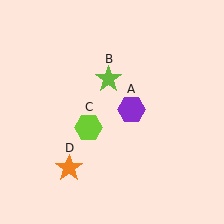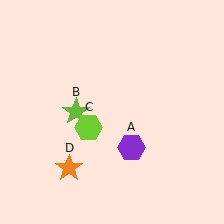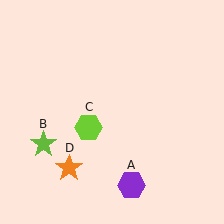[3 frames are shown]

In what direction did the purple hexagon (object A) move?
The purple hexagon (object A) moved down.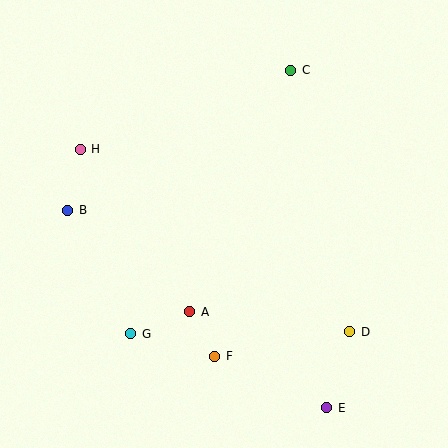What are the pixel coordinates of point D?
Point D is at (350, 332).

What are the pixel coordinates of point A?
Point A is at (190, 312).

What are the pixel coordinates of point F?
Point F is at (215, 356).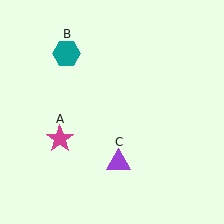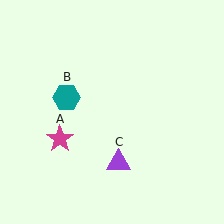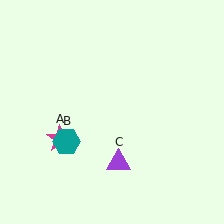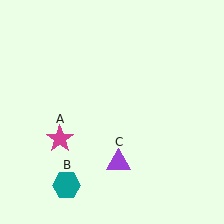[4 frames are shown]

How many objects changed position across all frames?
1 object changed position: teal hexagon (object B).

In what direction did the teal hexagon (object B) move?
The teal hexagon (object B) moved down.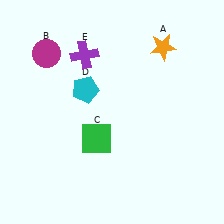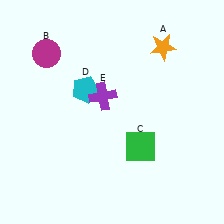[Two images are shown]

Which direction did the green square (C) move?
The green square (C) moved right.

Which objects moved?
The objects that moved are: the green square (C), the purple cross (E).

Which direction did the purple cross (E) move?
The purple cross (E) moved down.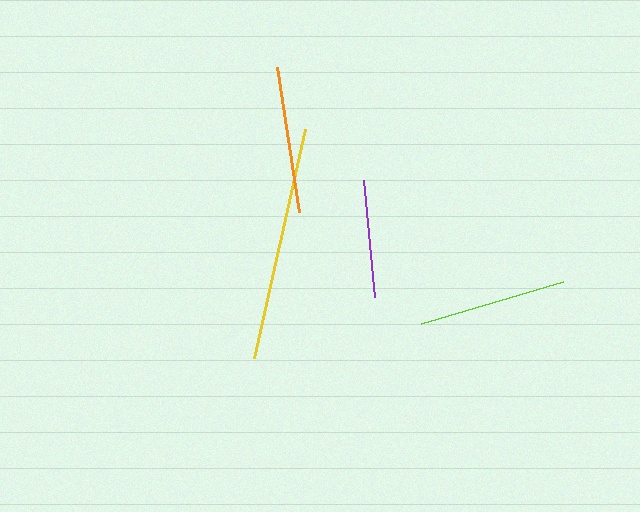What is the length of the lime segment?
The lime segment is approximately 148 pixels long.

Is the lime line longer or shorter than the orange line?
The lime line is longer than the orange line.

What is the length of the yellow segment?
The yellow segment is approximately 234 pixels long.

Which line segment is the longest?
The yellow line is the longest at approximately 234 pixels.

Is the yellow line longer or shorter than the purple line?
The yellow line is longer than the purple line.